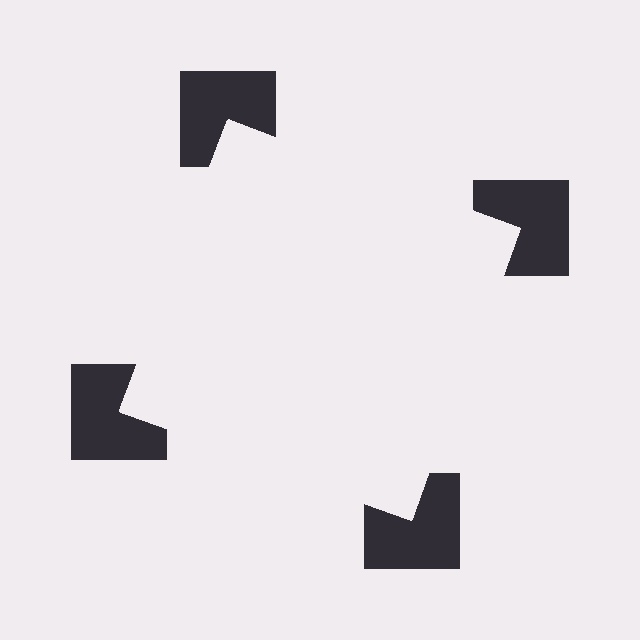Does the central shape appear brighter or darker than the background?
It typically appears slightly brighter than the background, even though no actual brightness change is drawn.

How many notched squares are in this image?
There are 4 — one at each vertex of the illusory square.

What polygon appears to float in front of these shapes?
An illusory square — its edges are inferred from the aligned wedge cuts in the notched squares, not physically drawn.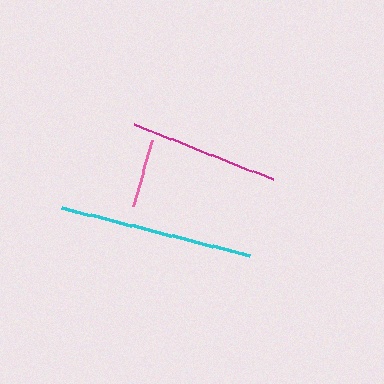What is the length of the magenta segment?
The magenta segment is approximately 149 pixels long.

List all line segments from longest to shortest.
From longest to shortest: cyan, magenta, pink.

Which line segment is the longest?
The cyan line is the longest at approximately 193 pixels.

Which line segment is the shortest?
The pink line is the shortest at approximately 68 pixels.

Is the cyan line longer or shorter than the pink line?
The cyan line is longer than the pink line.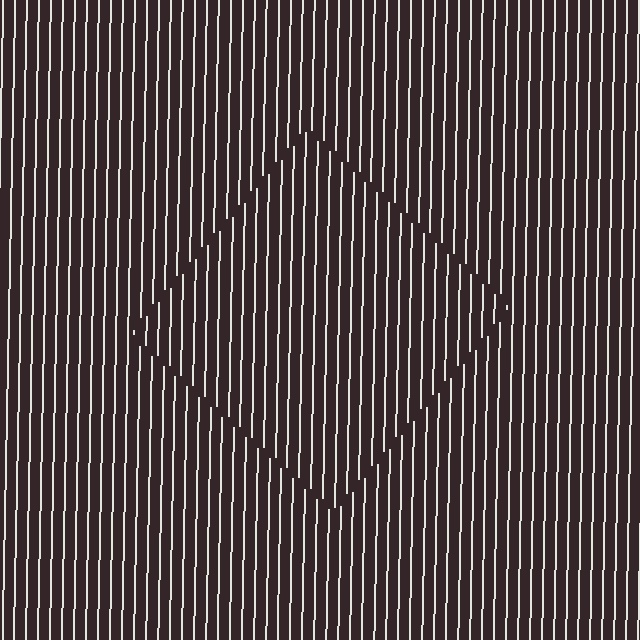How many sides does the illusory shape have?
4 sides — the line-ends trace a square.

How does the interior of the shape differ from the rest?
The interior of the shape contains the same grating, shifted by half a period — the contour is defined by the phase discontinuity where line-ends from the inner and outer gratings abut.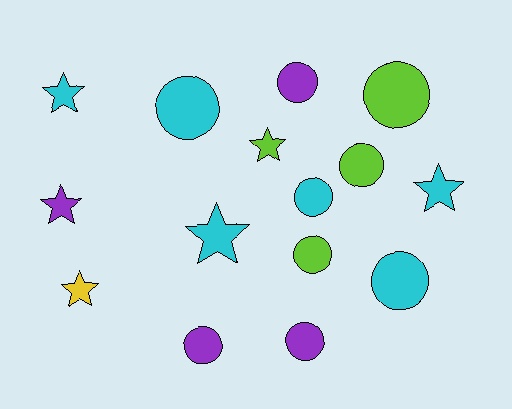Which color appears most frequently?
Cyan, with 6 objects.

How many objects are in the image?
There are 15 objects.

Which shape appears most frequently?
Circle, with 9 objects.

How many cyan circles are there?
There are 3 cyan circles.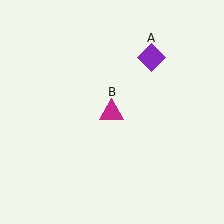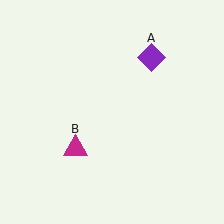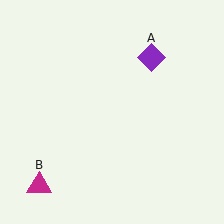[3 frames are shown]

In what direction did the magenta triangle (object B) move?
The magenta triangle (object B) moved down and to the left.